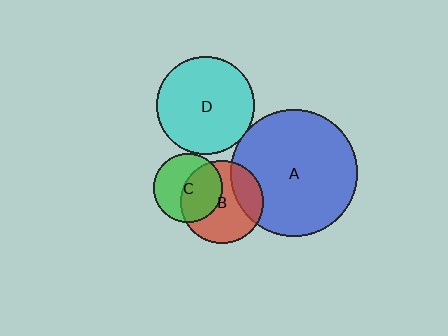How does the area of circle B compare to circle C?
Approximately 1.4 times.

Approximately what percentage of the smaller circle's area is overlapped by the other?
Approximately 25%.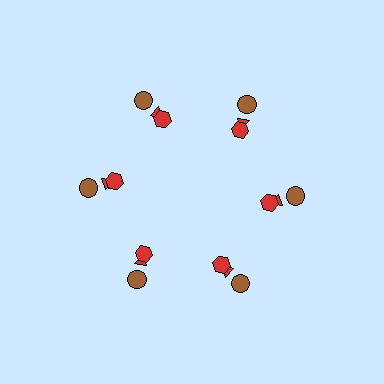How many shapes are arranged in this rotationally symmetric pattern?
There are 18 shapes, arranged in 6 groups of 3.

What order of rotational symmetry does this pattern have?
This pattern has 6-fold rotational symmetry.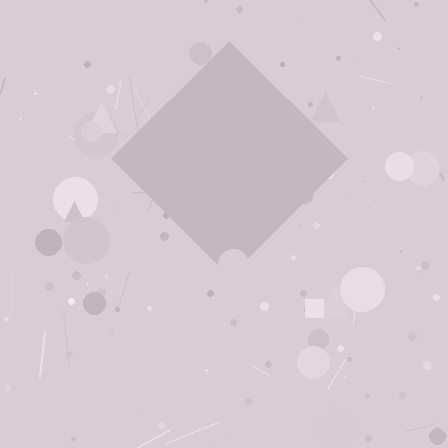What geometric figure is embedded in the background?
A diamond is embedded in the background.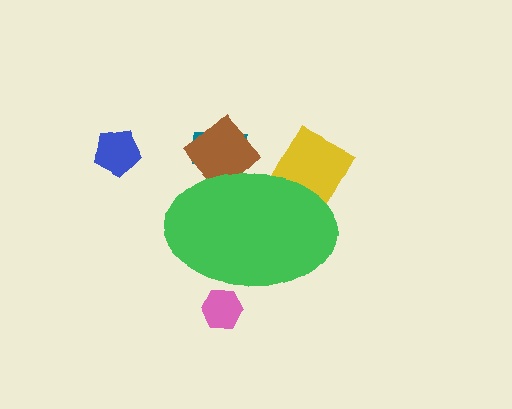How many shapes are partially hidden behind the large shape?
4 shapes are partially hidden.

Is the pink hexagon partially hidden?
Yes, the pink hexagon is partially hidden behind the green ellipse.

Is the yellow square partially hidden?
Yes, the yellow square is partially hidden behind the green ellipse.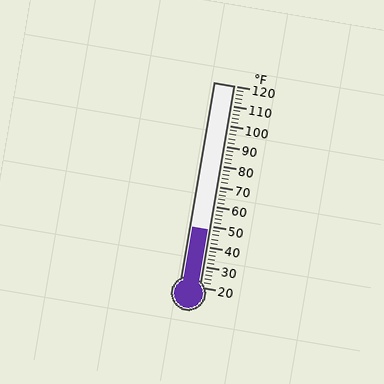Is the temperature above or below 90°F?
The temperature is below 90°F.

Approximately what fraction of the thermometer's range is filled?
The thermometer is filled to approximately 30% of its range.